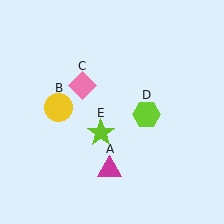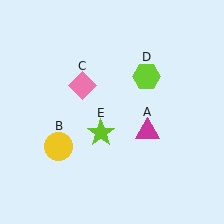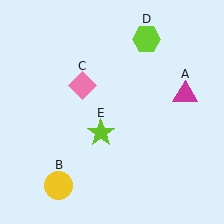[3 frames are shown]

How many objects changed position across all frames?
3 objects changed position: magenta triangle (object A), yellow circle (object B), lime hexagon (object D).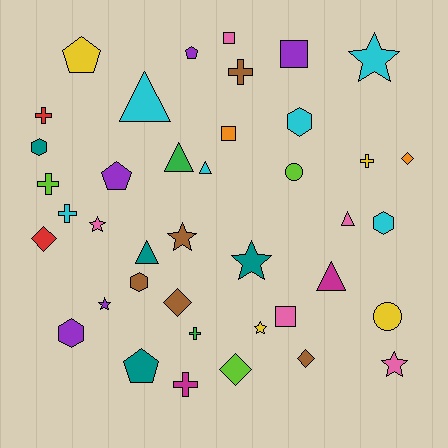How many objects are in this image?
There are 40 objects.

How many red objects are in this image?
There are 2 red objects.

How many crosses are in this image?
There are 7 crosses.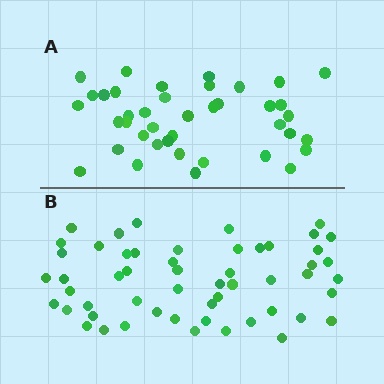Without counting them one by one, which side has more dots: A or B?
Region B (the bottom region) has more dots.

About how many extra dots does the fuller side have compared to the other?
Region B has approximately 15 more dots than region A.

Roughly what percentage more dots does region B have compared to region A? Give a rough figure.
About 35% more.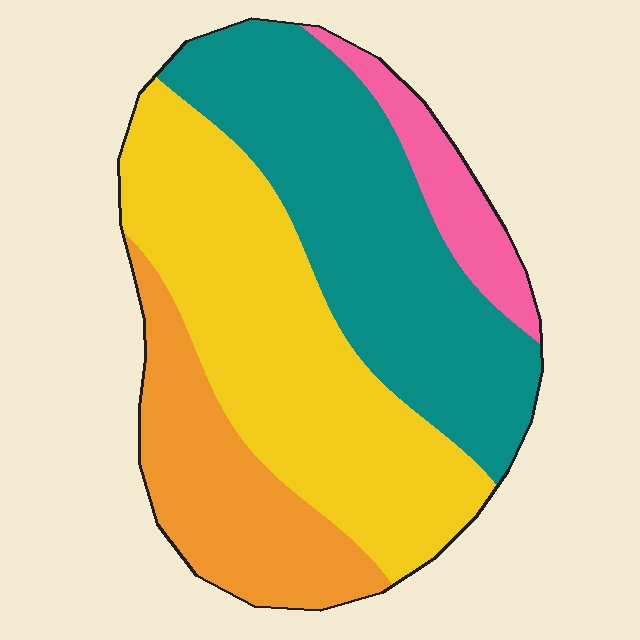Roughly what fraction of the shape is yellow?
Yellow covers about 40% of the shape.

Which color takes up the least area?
Pink, at roughly 10%.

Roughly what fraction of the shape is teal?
Teal covers around 35% of the shape.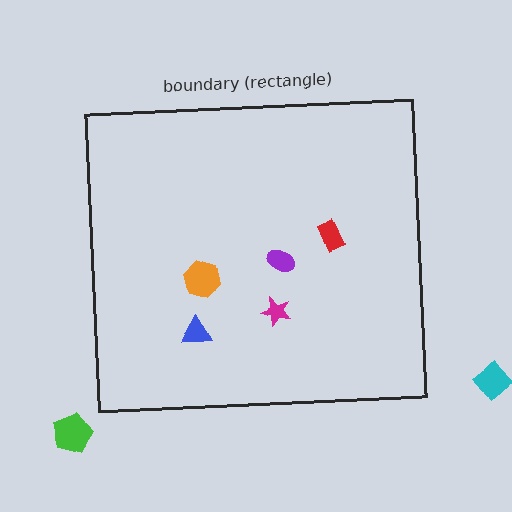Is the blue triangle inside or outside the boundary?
Inside.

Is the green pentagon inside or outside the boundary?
Outside.